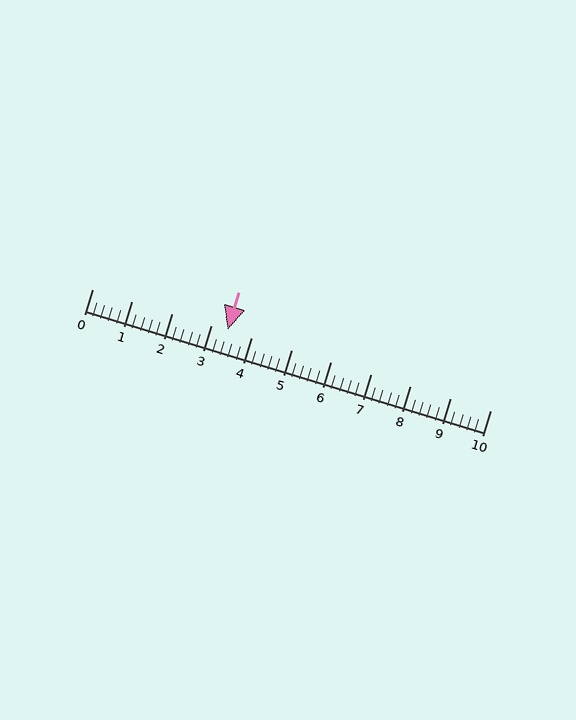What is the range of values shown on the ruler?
The ruler shows values from 0 to 10.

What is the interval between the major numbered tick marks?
The major tick marks are spaced 1 units apart.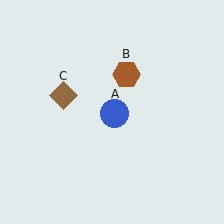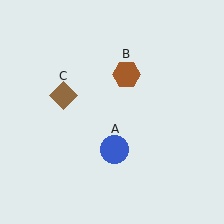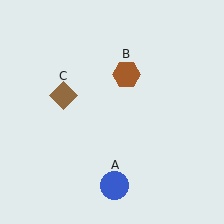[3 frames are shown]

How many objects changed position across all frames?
1 object changed position: blue circle (object A).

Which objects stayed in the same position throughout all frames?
Brown hexagon (object B) and brown diamond (object C) remained stationary.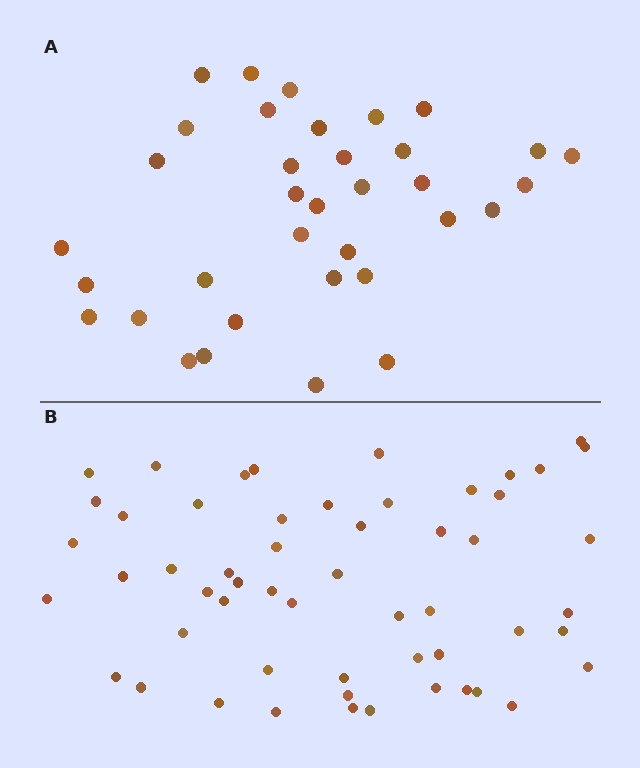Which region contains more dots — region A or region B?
Region B (the bottom region) has more dots.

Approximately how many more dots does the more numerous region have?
Region B has approximately 20 more dots than region A.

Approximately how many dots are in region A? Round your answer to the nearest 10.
About 40 dots. (The exact count is 35, which rounds to 40.)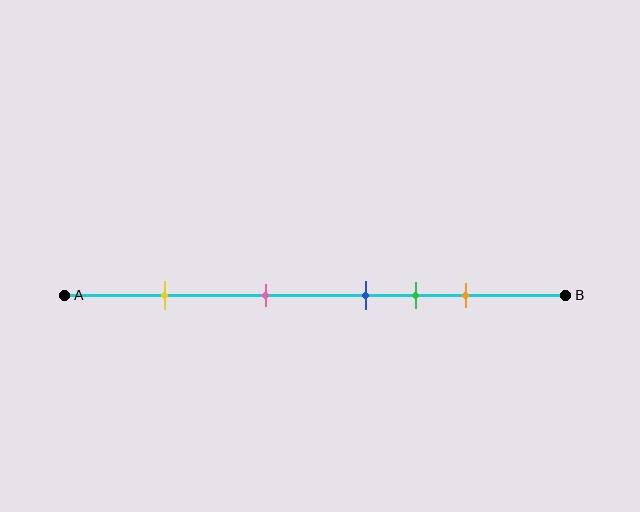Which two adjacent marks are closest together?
The blue and green marks are the closest adjacent pair.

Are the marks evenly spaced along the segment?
No, the marks are not evenly spaced.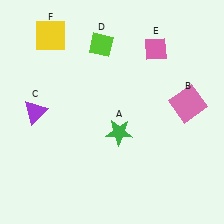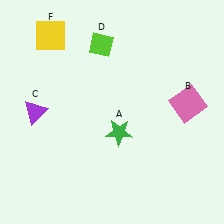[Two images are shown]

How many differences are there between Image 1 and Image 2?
There is 1 difference between the two images.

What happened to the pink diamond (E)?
The pink diamond (E) was removed in Image 2. It was in the top-right area of Image 1.